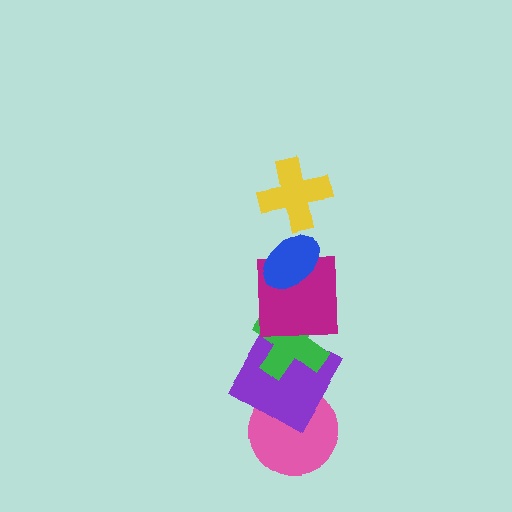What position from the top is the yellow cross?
The yellow cross is 1st from the top.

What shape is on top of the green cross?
The magenta square is on top of the green cross.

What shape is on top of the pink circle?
The purple square is on top of the pink circle.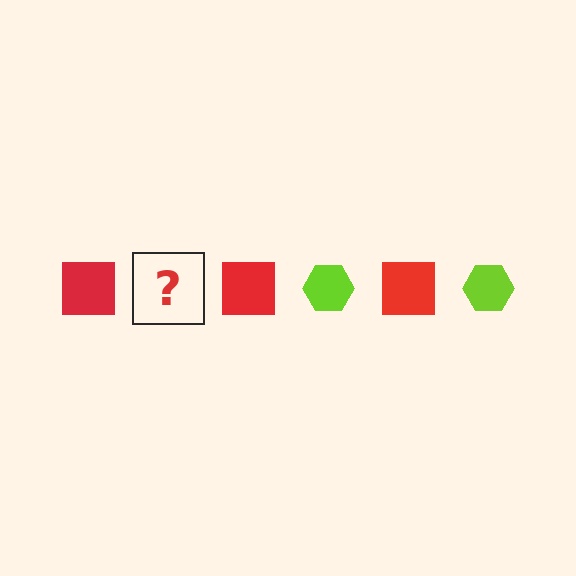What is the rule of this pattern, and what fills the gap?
The rule is that the pattern alternates between red square and lime hexagon. The gap should be filled with a lime hexagon.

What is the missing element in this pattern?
The missing element is a lime hexagon.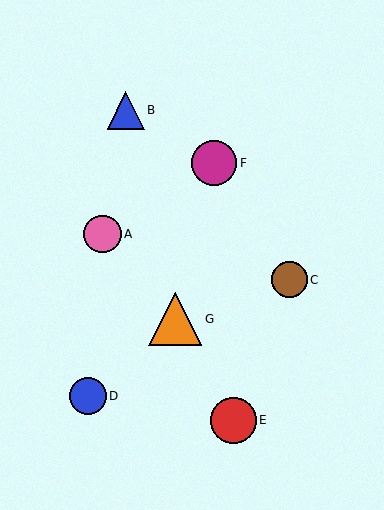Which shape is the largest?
The orange triangle (labeled G) is the largest.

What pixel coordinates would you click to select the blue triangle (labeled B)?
Click at (126, 110) to select the blue triangle B.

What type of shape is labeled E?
Shape E is a red circle.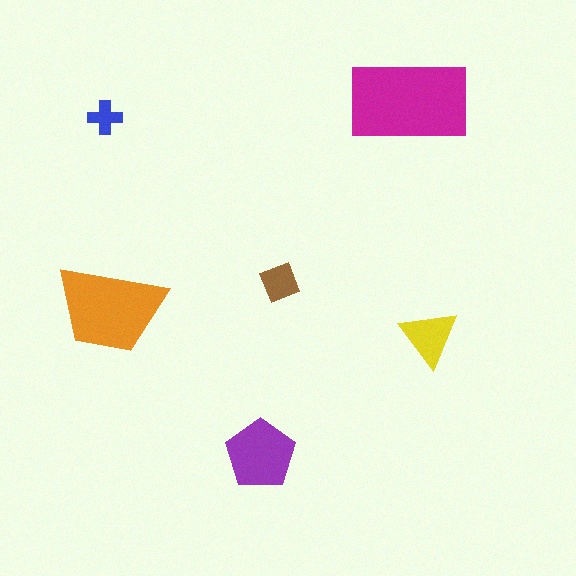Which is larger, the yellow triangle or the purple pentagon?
The purple pentagon.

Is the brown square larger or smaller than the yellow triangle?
Smaller.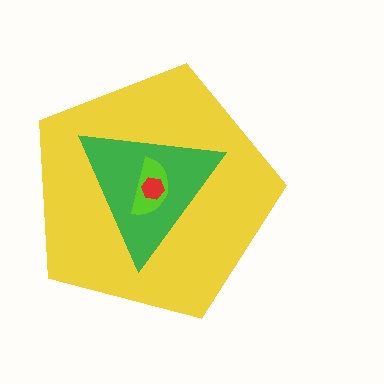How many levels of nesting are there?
4.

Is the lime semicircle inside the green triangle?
Yes.